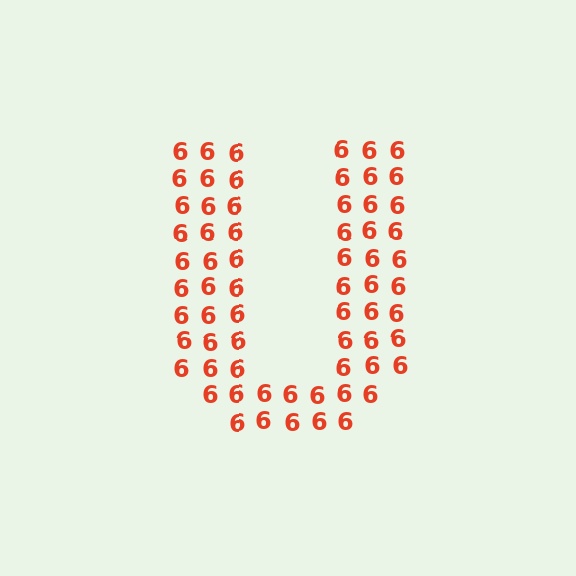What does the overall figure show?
The overall figure shows the letter U.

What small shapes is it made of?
It is made of small digit 6's.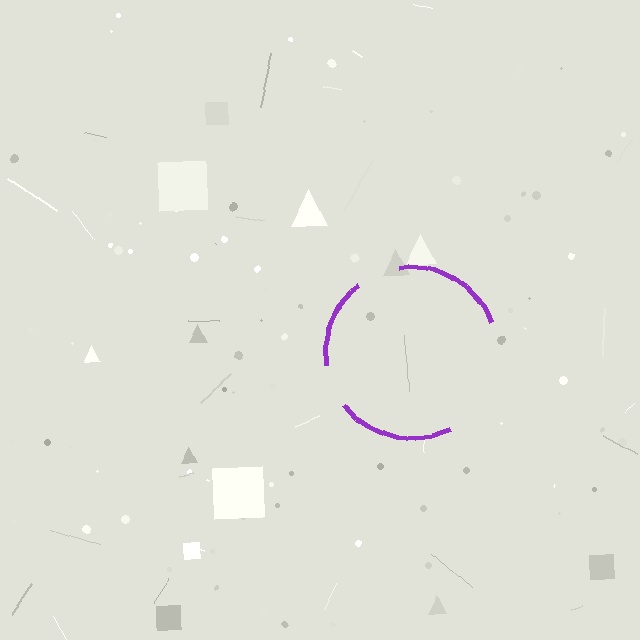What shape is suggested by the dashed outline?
The dashed outline suggests a circle.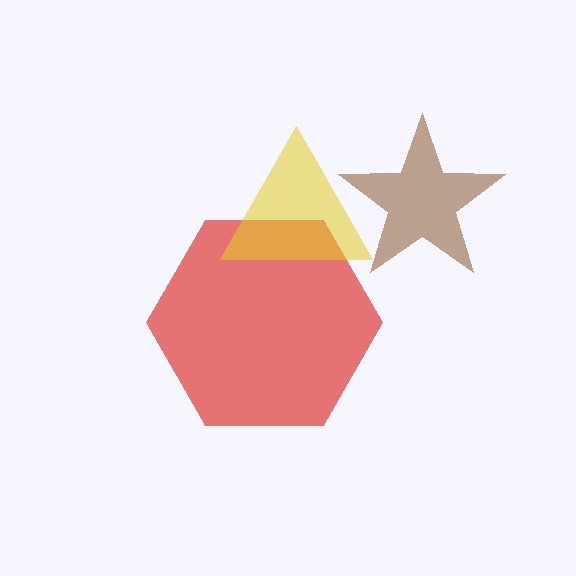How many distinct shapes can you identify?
There are 3 distinct shapes: a red hexagon, a yellow triangle, a brown star.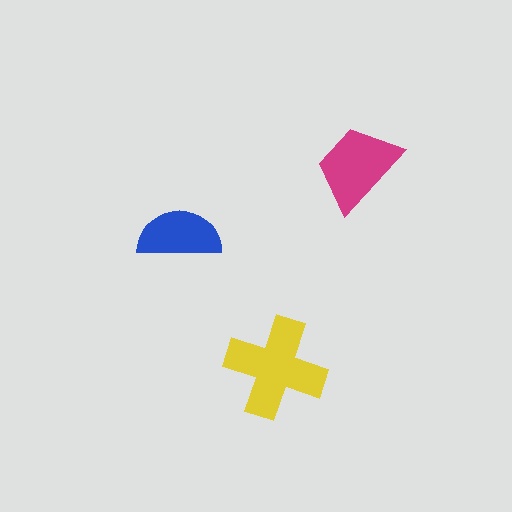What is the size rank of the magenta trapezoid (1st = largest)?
2nd.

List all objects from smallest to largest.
The blue semicircle, the magenta trapezoid, the yellow cross.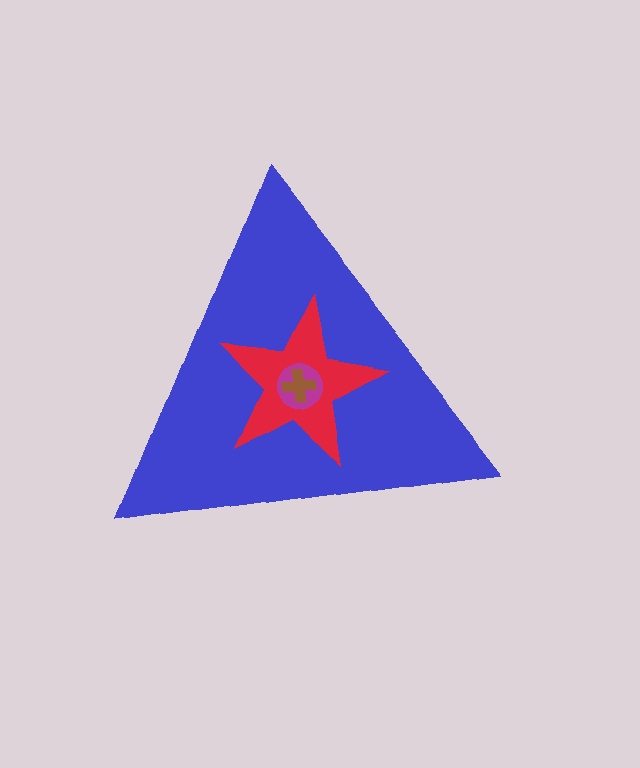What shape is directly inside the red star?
The magenta circle.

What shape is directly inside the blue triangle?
The red star.